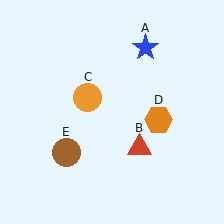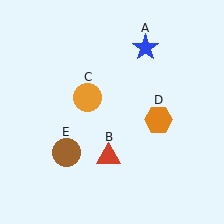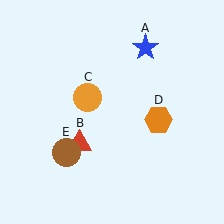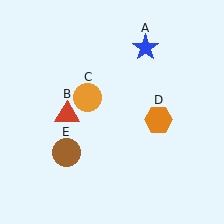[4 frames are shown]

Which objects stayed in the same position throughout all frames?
Blue star (object A) and orange circle (object C) and orange hexagon (object D) and brown circle (object E) remained stationary.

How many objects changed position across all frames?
1 object changed position: red triangle (object B).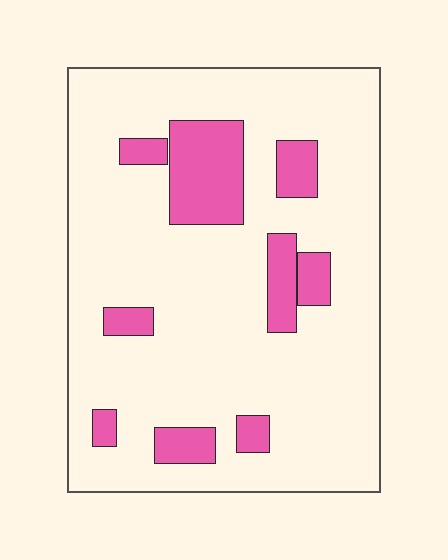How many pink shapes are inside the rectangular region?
9.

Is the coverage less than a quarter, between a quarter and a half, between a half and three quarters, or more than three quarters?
Less than a quarter.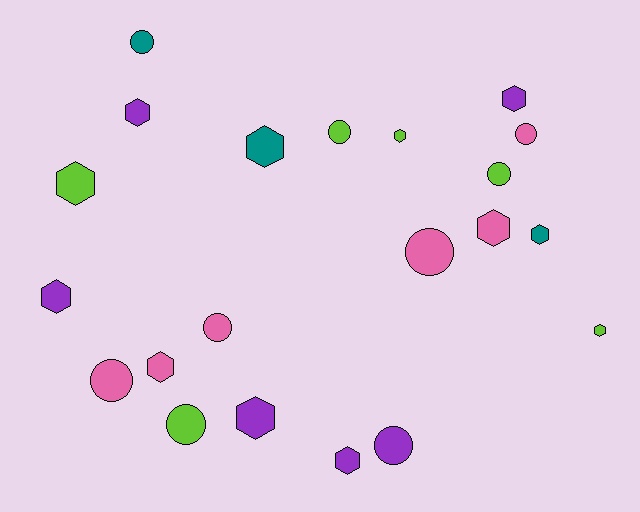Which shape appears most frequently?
Hexagon, with 12 objects.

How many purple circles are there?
There is 1 purple circle.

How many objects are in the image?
There are 21 objects.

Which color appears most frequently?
Lime, with 6 objects.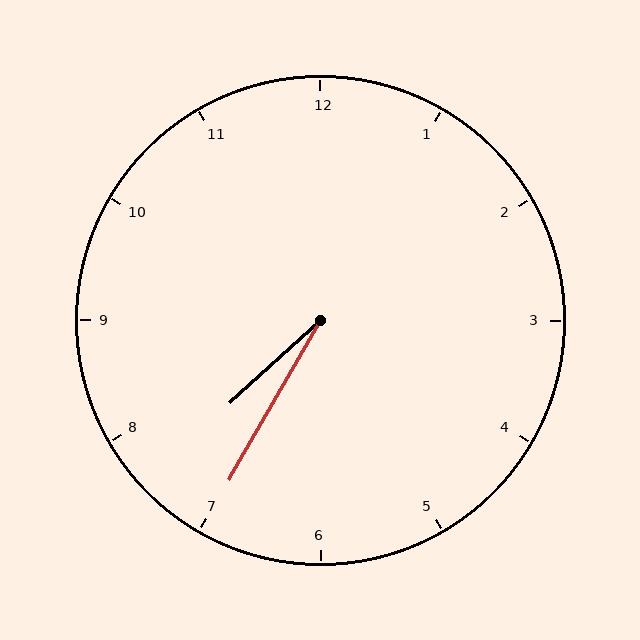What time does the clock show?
7:35.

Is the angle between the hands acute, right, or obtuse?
It is acute.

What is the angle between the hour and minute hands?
Approximately 18 degrees.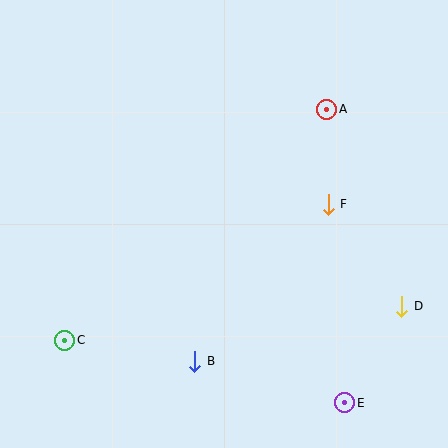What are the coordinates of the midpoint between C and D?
The midpoint between C and D is at (233, 323).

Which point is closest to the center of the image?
Point F at (328, 204) is closest to the center.